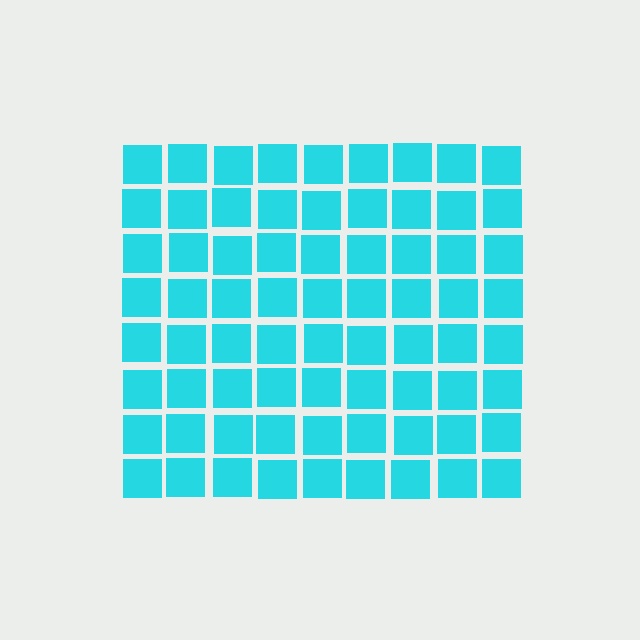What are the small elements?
The small elements are squares.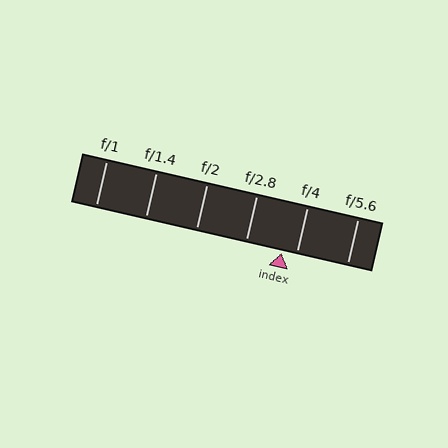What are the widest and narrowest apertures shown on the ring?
The widest aperture shown is f/1 and the narrowest is f/5.6.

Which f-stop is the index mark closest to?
The index mark is closest to f/4.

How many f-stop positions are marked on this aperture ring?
There are 6 f-stop positions marked.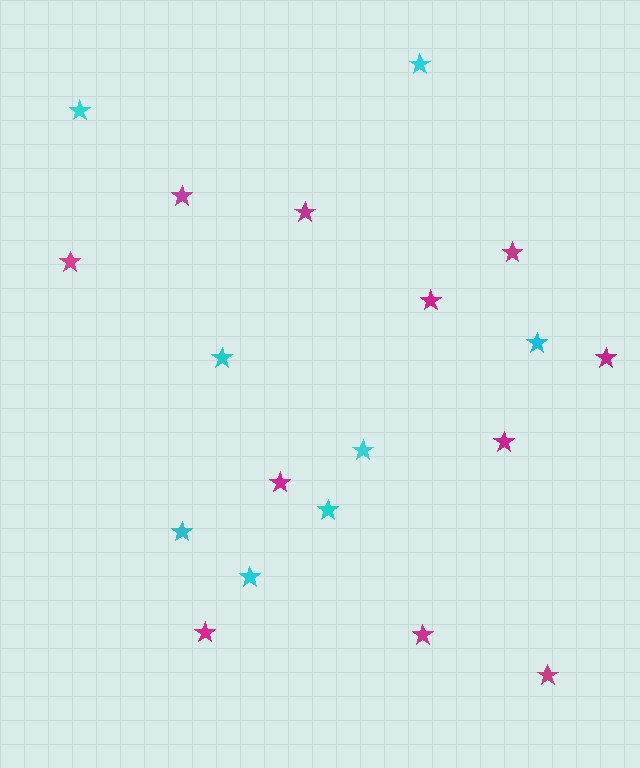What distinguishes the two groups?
There are 2 groups: one group of magenta stars (11) and one group of cyan stars (8).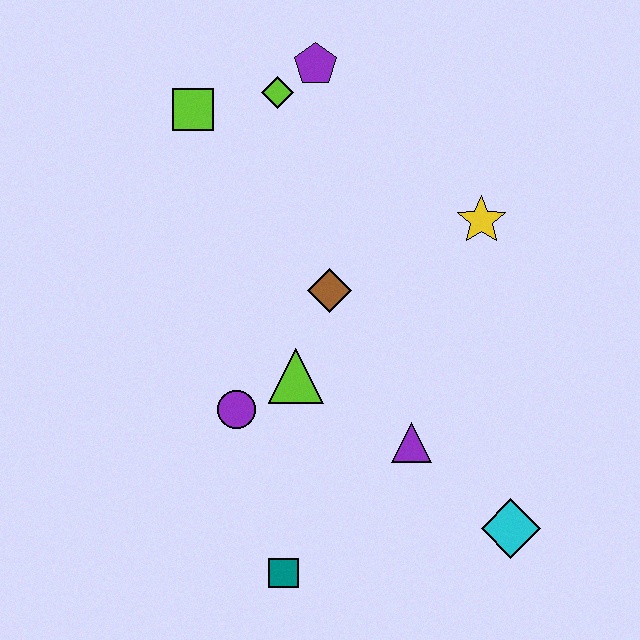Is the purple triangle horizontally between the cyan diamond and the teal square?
Yes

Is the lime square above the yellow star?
Yes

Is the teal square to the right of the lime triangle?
No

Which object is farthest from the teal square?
The purple pentagon is farthest from the teal square.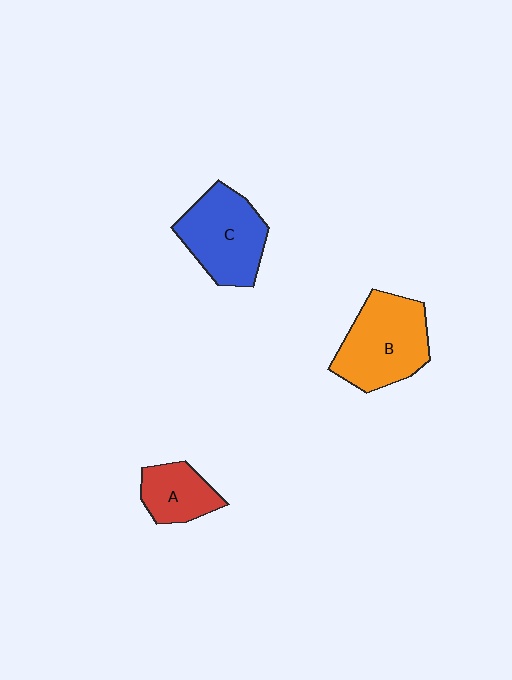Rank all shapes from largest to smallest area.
From largest to smallest: B (orange), C (blue), A (red).